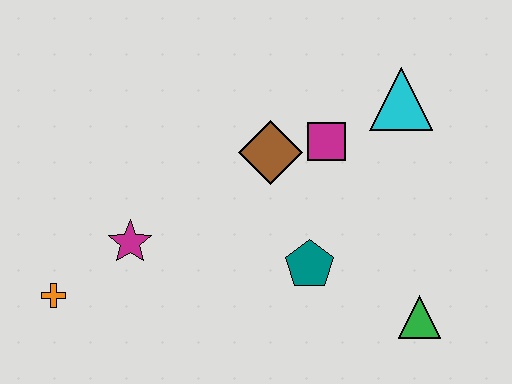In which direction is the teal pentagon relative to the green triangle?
The teal pentagon is to the left of the green triangle.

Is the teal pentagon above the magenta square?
No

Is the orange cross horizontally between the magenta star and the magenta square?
No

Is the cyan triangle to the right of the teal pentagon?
Yes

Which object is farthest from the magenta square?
The orange cross is farthest from the magenta square.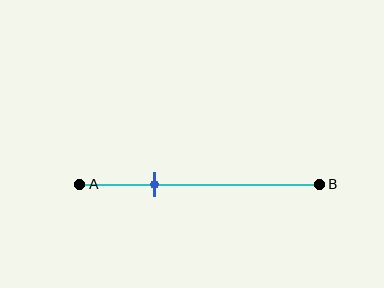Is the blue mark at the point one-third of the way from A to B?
Yes, the mark is approximately at the one-third point.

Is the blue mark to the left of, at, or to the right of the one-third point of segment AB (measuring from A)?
The blue mark is approximately at the one-third point of segment AB.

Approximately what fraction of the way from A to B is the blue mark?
The blue mark is approximately 30% of the way from A to B.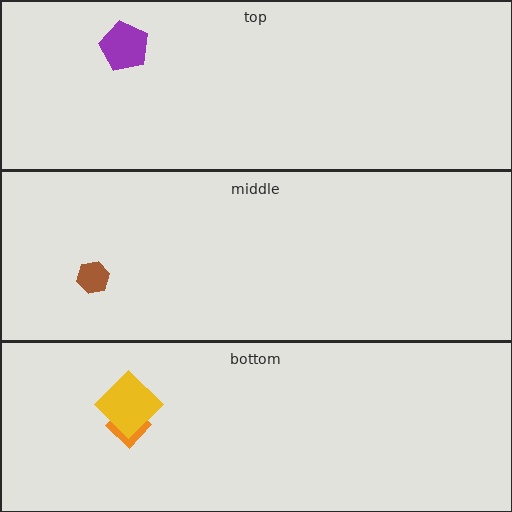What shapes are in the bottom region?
The orange diamond, the yellow diamond.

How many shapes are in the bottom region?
2.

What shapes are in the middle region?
The brown hexagon.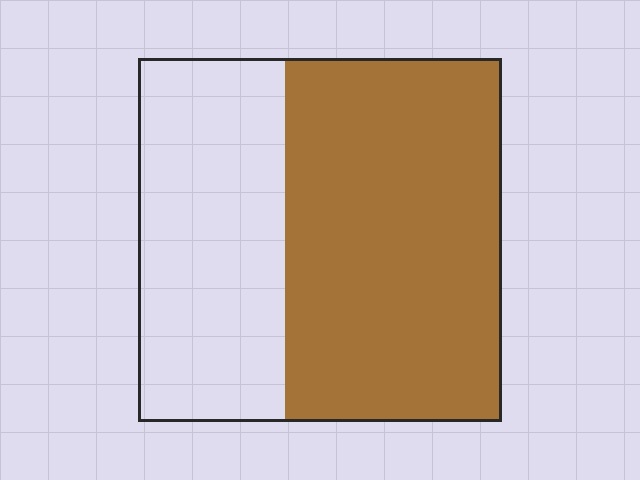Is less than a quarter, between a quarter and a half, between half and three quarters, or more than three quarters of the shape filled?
Between half and three quarters.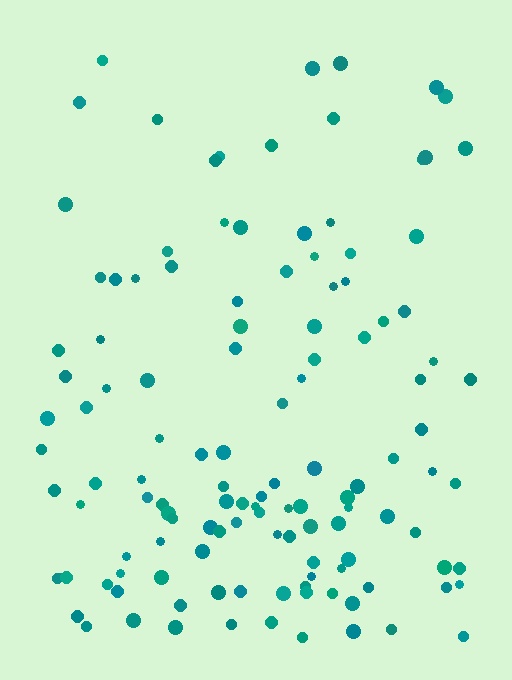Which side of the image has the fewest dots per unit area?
The top.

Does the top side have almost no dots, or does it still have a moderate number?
Still a moderate number, just noticeably fewer than the bottom.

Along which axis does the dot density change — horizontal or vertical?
Vertical.